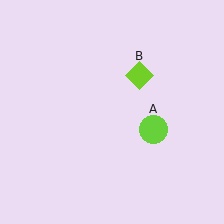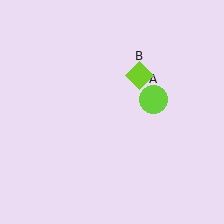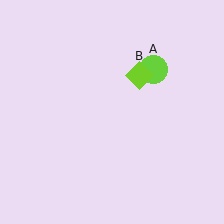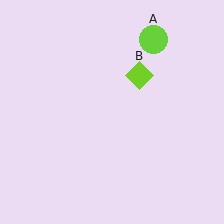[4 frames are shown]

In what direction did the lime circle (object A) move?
The lime circle (object A) moved up.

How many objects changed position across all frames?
1 object changed position: lime circle (object A).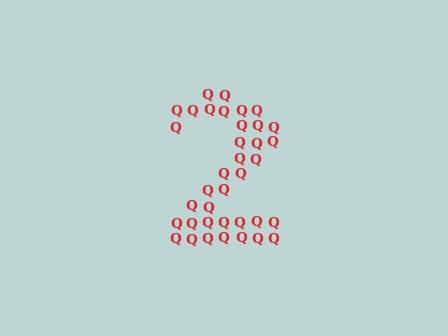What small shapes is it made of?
It is made of small letter Q's.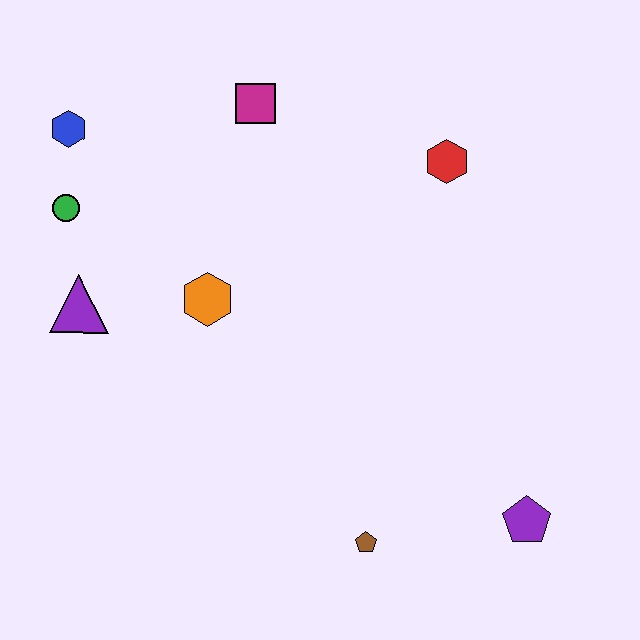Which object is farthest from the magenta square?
The purple pentagon is farthest from the magenta square.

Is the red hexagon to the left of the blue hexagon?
No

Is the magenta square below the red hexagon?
No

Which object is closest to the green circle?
The blue hexagon is closest to the green circle.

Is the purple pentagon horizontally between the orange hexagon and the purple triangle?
No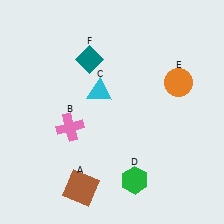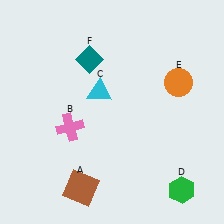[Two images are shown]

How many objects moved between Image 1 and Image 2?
1 object moved between the two images.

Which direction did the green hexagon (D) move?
The green hexagon (D) moved right.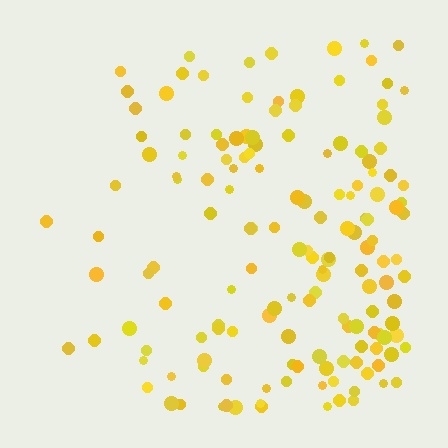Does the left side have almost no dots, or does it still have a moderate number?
Still a moderate number, just noticeably fewer than the right.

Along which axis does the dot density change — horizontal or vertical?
Horizontal.